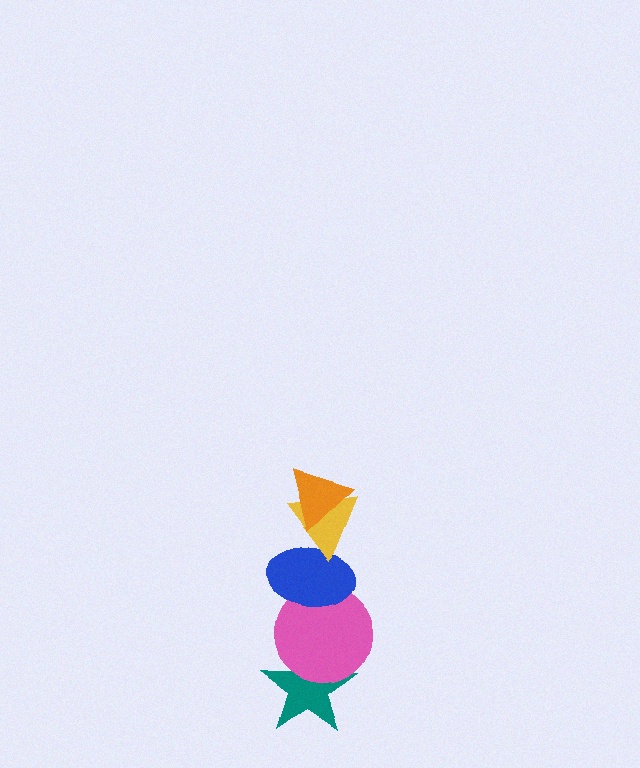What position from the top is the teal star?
The teal star is 5th from the top.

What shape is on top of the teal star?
The pink circle is on top of the teal star.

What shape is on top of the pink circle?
The blue ellipse is on top of the pink circle.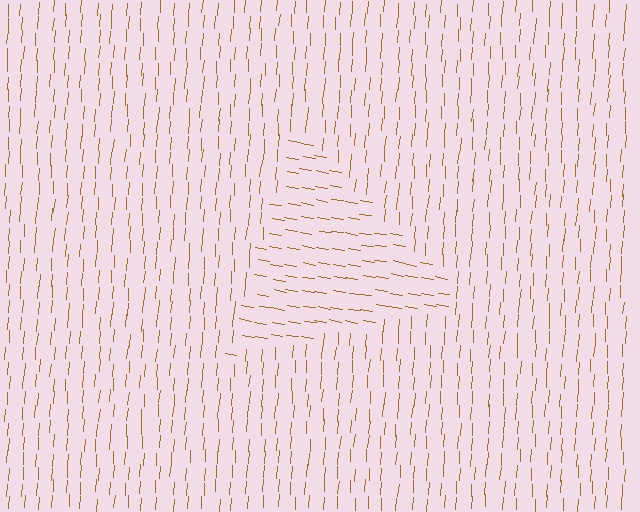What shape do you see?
I see a triangle.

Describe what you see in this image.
The image is filled with small brown line segments. A triangle region in the image has lines oriented differently from the surrounding lines, creating a visible texture boundary.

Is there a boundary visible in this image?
Yes, there is a texture boundary formed by a change in line orientation.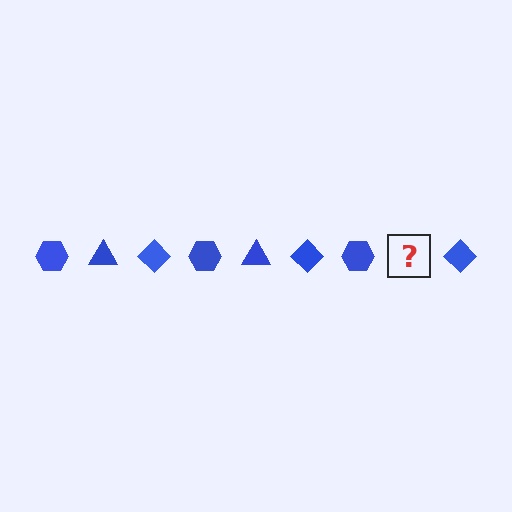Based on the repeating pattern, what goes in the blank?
The blank should be a blue triangle.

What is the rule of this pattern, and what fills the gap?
The rule is that the pattern cycles through hexagon, triangle, diamond shapes in blue. The gap should be filled with a blue triangle.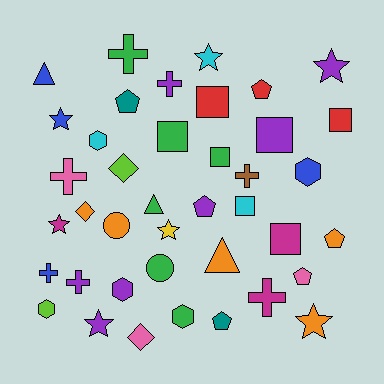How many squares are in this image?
There are 7 squares.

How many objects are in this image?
There are 40 objects.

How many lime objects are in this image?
There are 2 lime objects.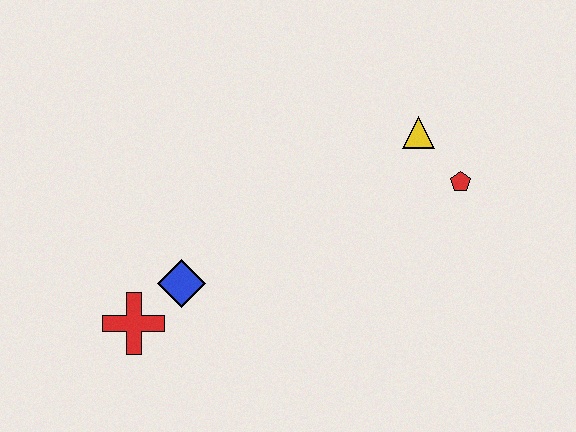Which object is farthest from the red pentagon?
The red cross is farthest from the red pentagon.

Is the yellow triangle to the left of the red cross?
No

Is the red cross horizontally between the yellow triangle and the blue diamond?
No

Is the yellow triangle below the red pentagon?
No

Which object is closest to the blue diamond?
The red cross is closest to the blue diamond.